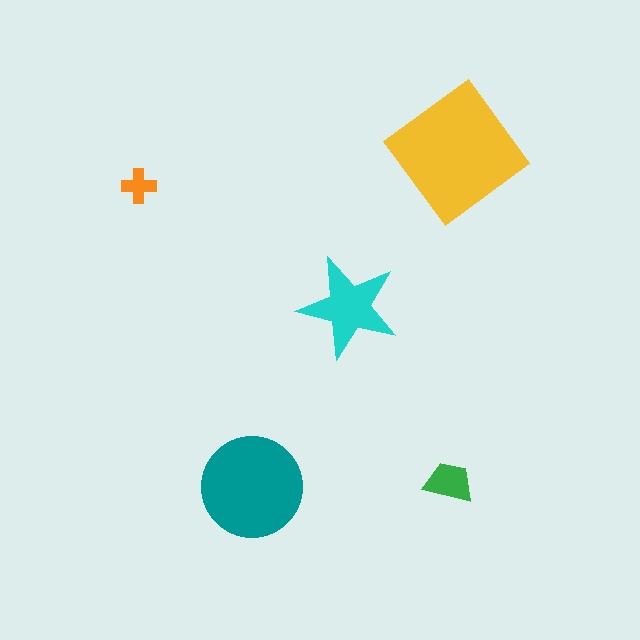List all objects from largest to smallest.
The yellow diamond, the teal circle, the cyan star, the green trapezoid, the orange cross.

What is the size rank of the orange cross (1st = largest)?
5th.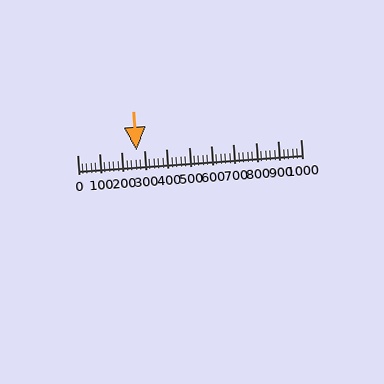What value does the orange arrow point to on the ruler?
The orange arrow points to approximately 268.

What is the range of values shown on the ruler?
The ruler shows values from 0 to 1000.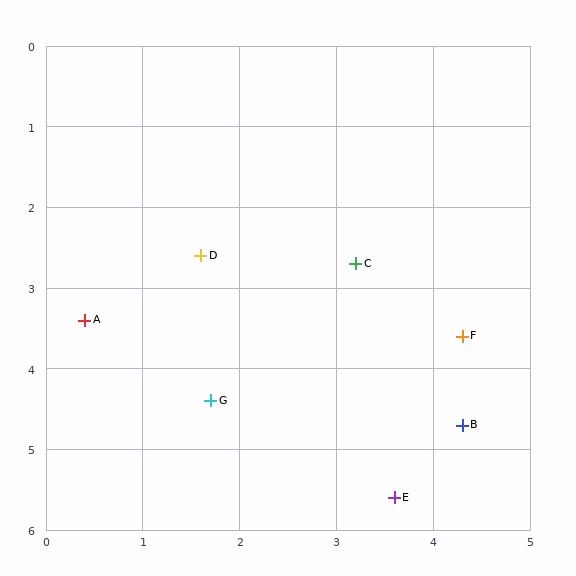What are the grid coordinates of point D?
Point D is at approximately (1.6, 2.6).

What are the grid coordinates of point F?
Point F is at approximately (4.3, 3.6).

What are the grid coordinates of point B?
Point B is at approximately (4.3, 4.7).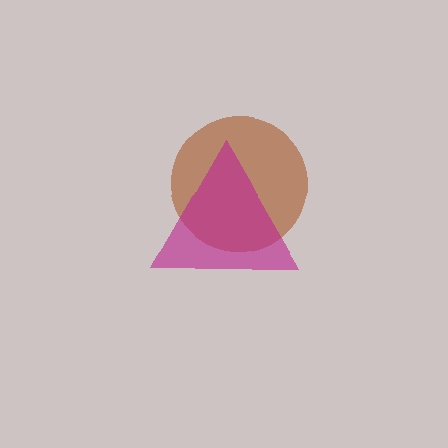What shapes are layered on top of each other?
The layered shapes are: a brown circle, a magenta triangle.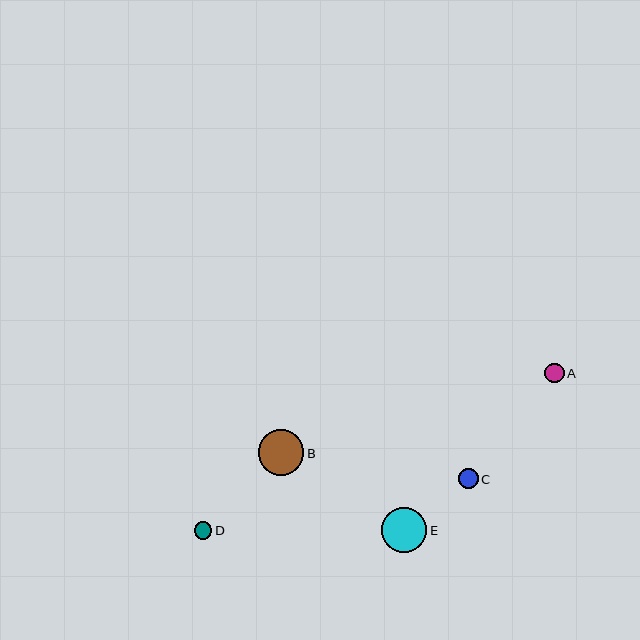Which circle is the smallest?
Circle D is the smallest with a size of approximately 17 pixels.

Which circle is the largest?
Circle E is the largest with a size of approximately 46 pixels.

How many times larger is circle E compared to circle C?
Circle E is approximately 2.3 times the size of circle C.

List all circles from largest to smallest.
From largest to smallest: E, B, C, A, D.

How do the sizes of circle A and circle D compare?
Circle A and circle D are approximately the same size.